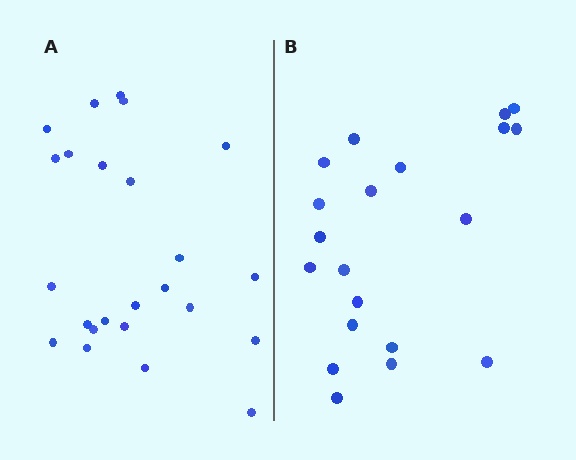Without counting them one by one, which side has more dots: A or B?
Region A (the left region) has more dots.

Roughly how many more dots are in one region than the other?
Region A has about 4 more dots than region B.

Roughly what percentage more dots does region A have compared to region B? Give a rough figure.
About 20% more.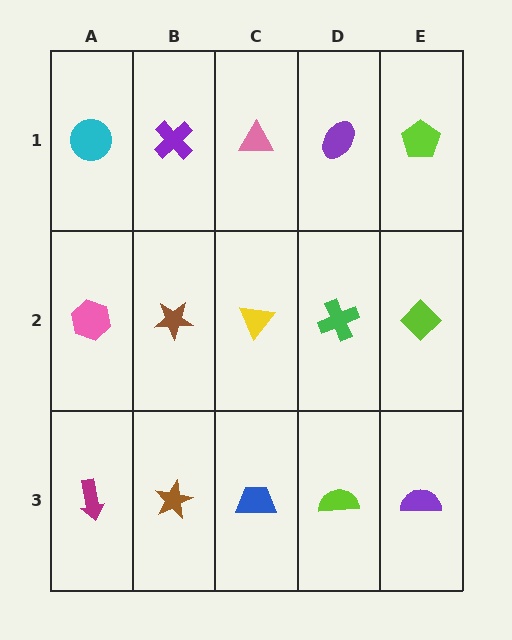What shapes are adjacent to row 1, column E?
A lime diamond (row 2, column E), a purple ellipse (row 1, column D).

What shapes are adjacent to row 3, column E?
A lime diamond (row 2, column E), a lime semicircle (row 3, column D).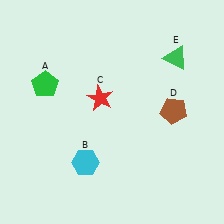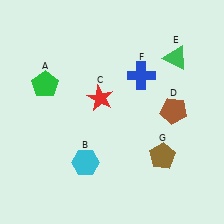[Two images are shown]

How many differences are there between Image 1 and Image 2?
There are 2 differences between the two images.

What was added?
A blue cross (F), a brown pentagon (G) were added in Image 2.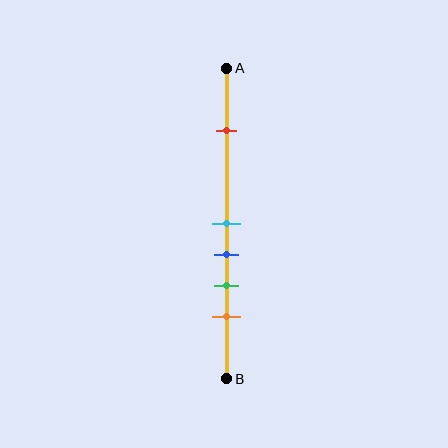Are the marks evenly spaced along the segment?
No, the marks are not evenly spaced.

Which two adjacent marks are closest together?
The cyan and blue marks are the closest adjacent pair.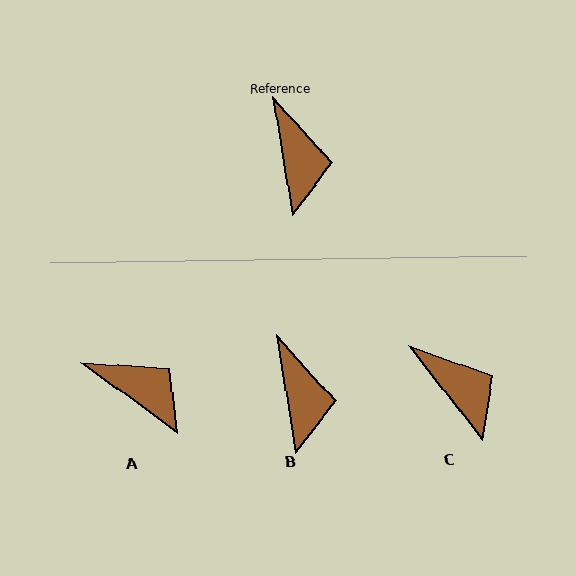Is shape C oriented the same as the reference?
No, it is off by about 29 degrees.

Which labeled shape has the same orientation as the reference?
B.